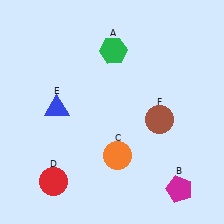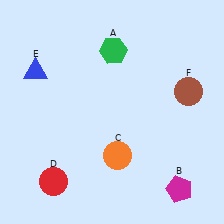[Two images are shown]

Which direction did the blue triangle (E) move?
The blue triangle (E) moved up.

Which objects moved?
The objects that moved are: the blue triangle (E), the brown circle (F).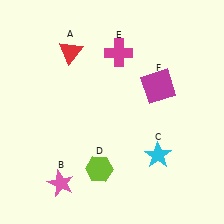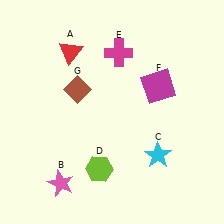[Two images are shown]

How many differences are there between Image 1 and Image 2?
There is 1 difference between the two images.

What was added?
A brown diamond (G) was added in Image 2.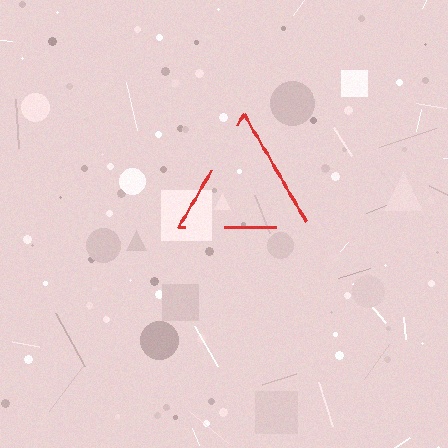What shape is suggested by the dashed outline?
The dashed outline suggests a triangle.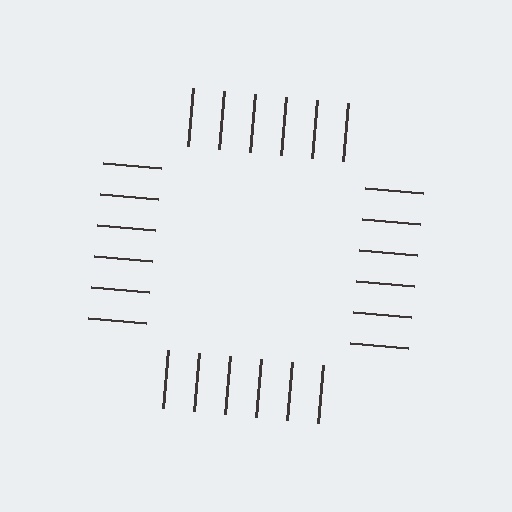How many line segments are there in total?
24 — 6 along each of the 4 edges.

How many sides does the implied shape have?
4 sides — the line-ends trace a square.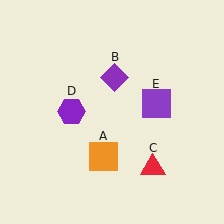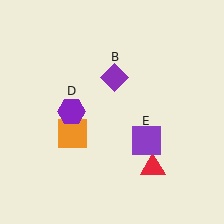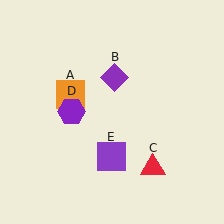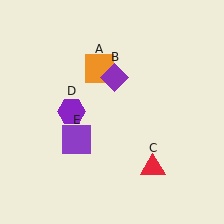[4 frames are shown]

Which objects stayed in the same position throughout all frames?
Purple diamond (object B) and red triangle (object C) and purple hexagon (object D) remained stationary.